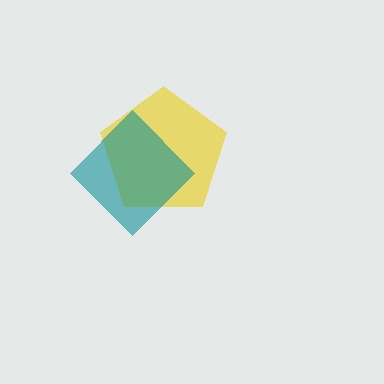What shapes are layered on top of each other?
The layered shapes are: a yellow pentagon, a teal diamond.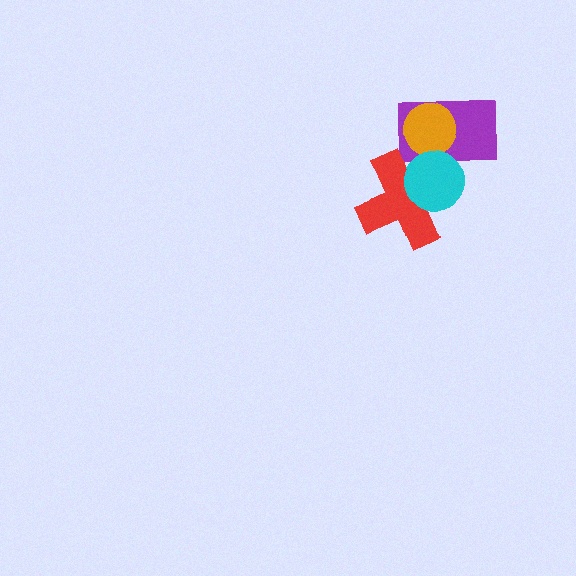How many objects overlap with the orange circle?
1 object overlaps with the orange circle.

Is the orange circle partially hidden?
No, no other shape covers it.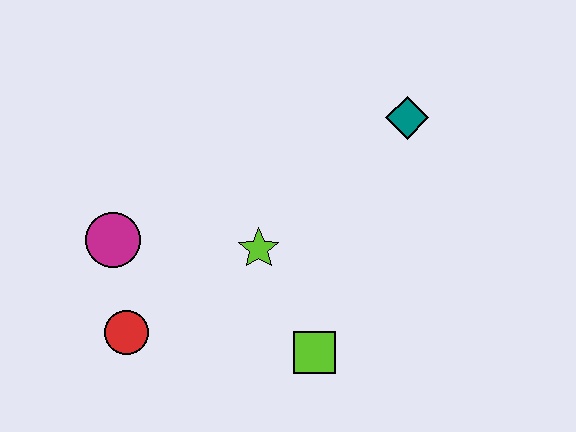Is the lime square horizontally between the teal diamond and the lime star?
Yes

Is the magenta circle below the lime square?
No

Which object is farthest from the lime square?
The teal diamond is farthest from the lime square.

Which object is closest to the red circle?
The magenta circle is closest to the red circle.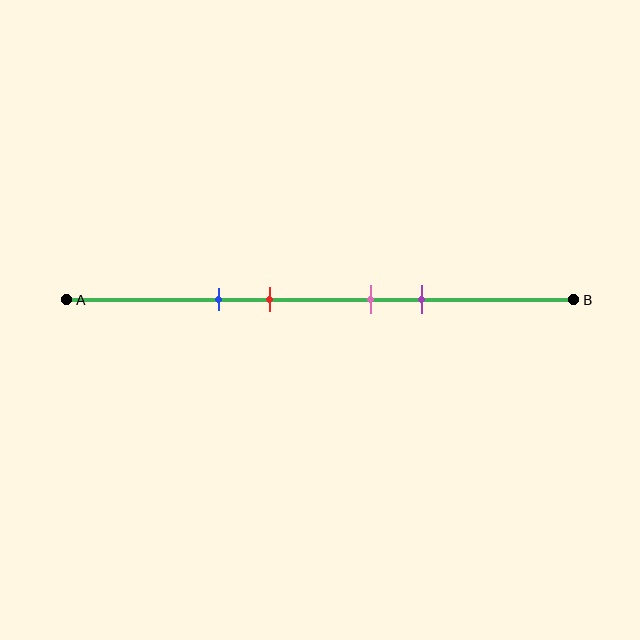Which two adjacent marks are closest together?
The pink and purple marks are the closest adjacent pair.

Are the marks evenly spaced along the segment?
No, the marks are not evenly spaced.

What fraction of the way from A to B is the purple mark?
The purple mark is approximately 70% (0.7) of the way from A to B.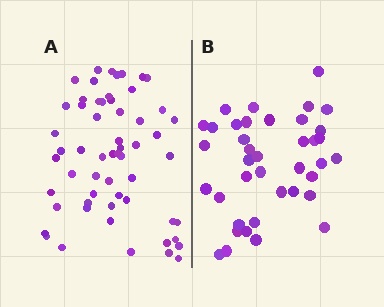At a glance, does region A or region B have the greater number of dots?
Region A (the left region) has more dots.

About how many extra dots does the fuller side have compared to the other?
Region A has approximately 20 more dots than region B.